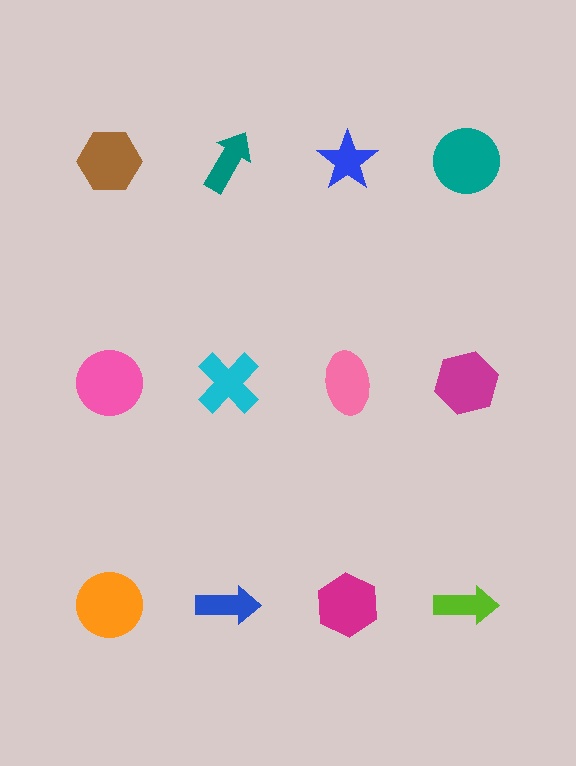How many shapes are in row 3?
4 shapes.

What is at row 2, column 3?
A pink ellipse.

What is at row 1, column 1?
A brown hexagon.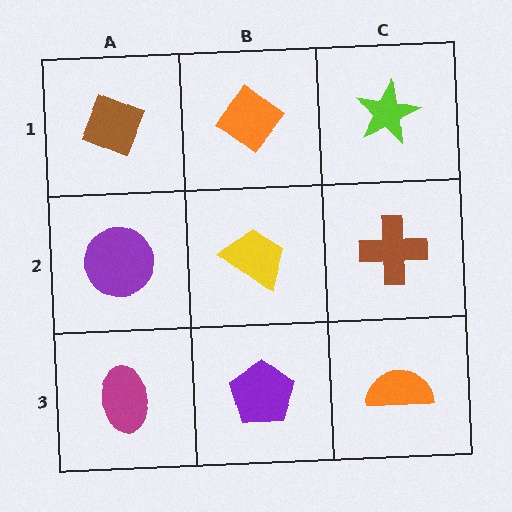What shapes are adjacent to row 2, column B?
An orange diamond (row 1, column B), a purple pentagon (row 3, column B), a purple circle (row 2, column A), a brown cross (row 2, column C).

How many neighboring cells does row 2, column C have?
3.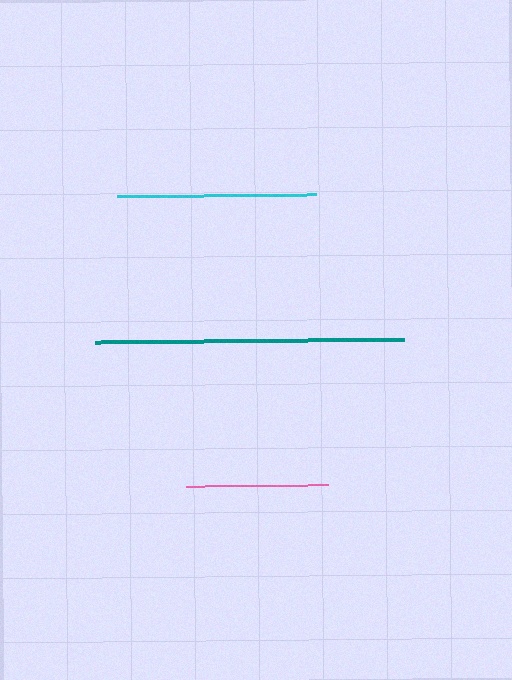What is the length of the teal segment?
The teal segment is approximately 309 pixels long.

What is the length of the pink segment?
The pink segment is approximately 142 pixels long.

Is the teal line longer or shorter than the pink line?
The teal line is longer than the pink line.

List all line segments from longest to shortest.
From longest to shortest: teal, cyan, pink.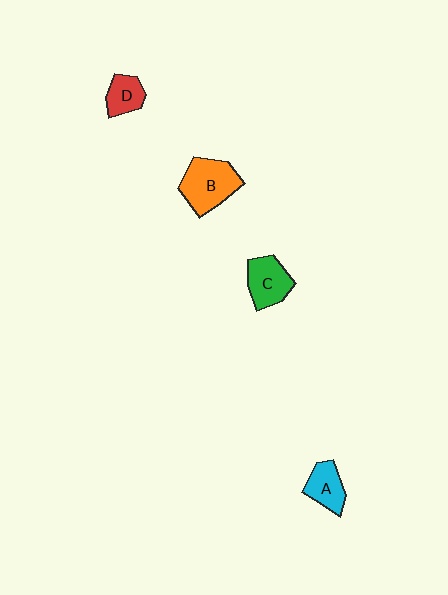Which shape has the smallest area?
Shape D (red).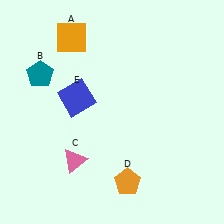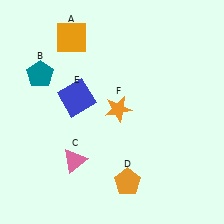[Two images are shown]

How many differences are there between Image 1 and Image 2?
There is 1 difference between the two images.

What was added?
An orange star (F) was added in Image 2.